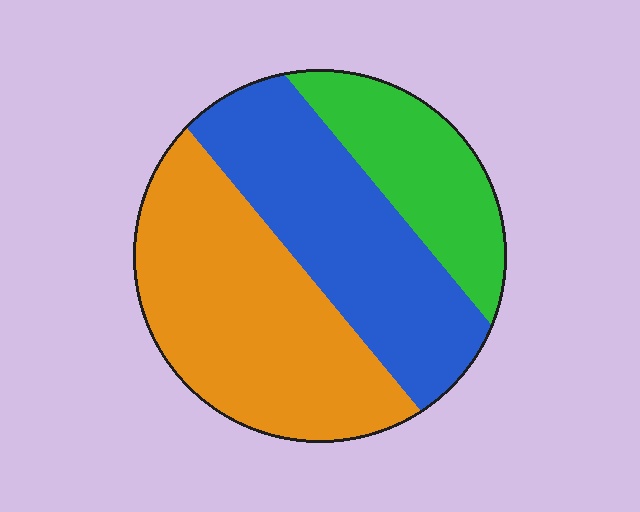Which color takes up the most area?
Orange, at roughly 45%.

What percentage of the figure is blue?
Blue covers about 35% of the figure.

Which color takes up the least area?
Green, at roughly 20%.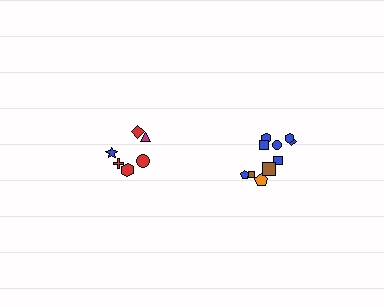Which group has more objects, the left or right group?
The right group.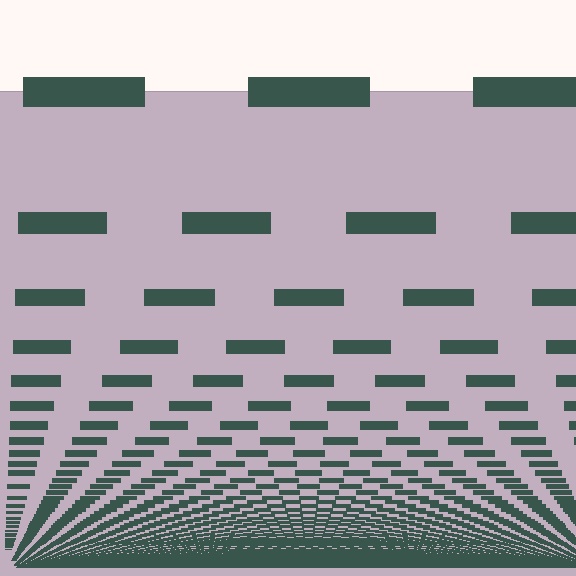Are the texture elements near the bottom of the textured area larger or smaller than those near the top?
Smaller. The gradient is inverted — elements near the bottom are smaller and denser.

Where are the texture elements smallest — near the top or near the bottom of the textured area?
Near the bottom.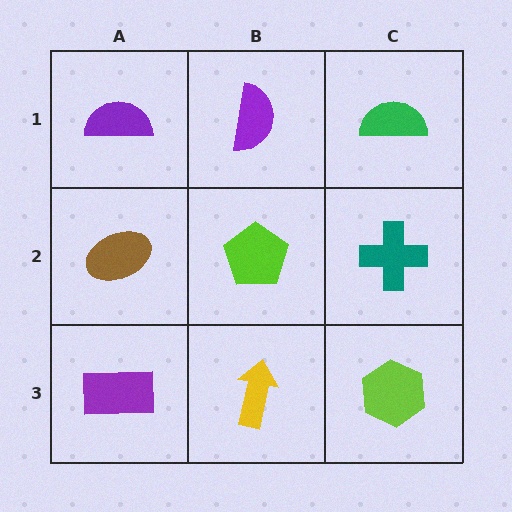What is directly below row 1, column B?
A lime pentagon.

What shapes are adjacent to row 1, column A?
A brown ellipse (row 2, column A), a purple semicircle (row 1, column B).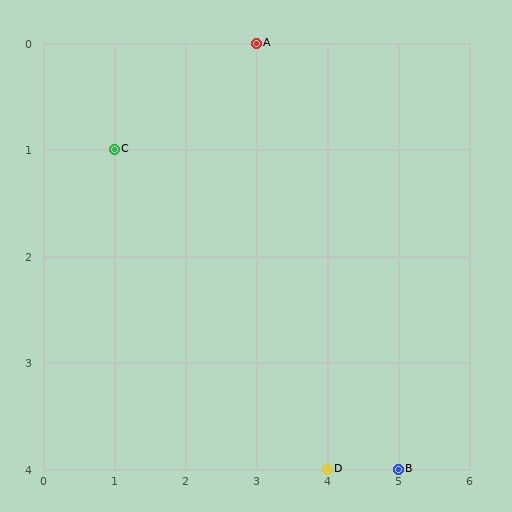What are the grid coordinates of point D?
Point D is at grid coordinates (4, 4).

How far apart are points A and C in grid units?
Points A and C are 2 columns and 1 row apart (about 2.2 grid units diagonally).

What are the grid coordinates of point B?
Point B is at grid coordinates (5, 4).